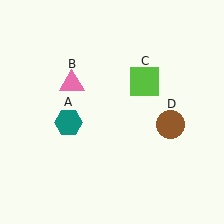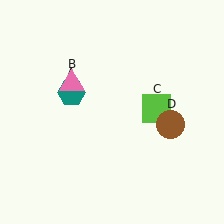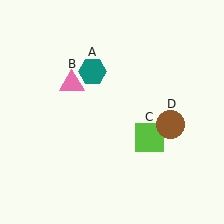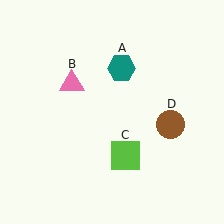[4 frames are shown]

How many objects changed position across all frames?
2 objects changed position: teal hexagon (object A), lime square (object C).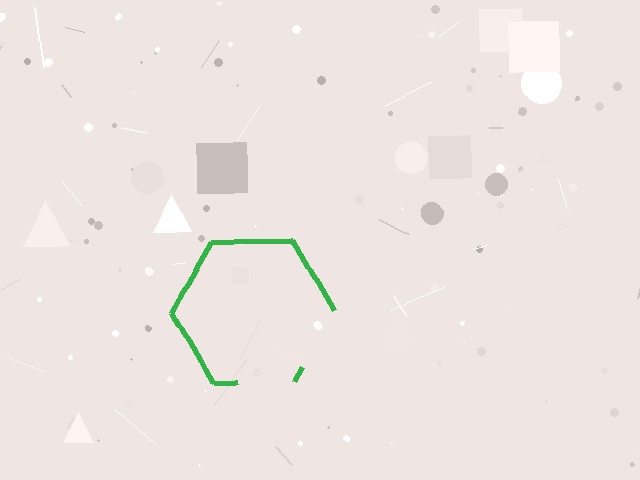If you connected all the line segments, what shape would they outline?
They would outline a hexagon.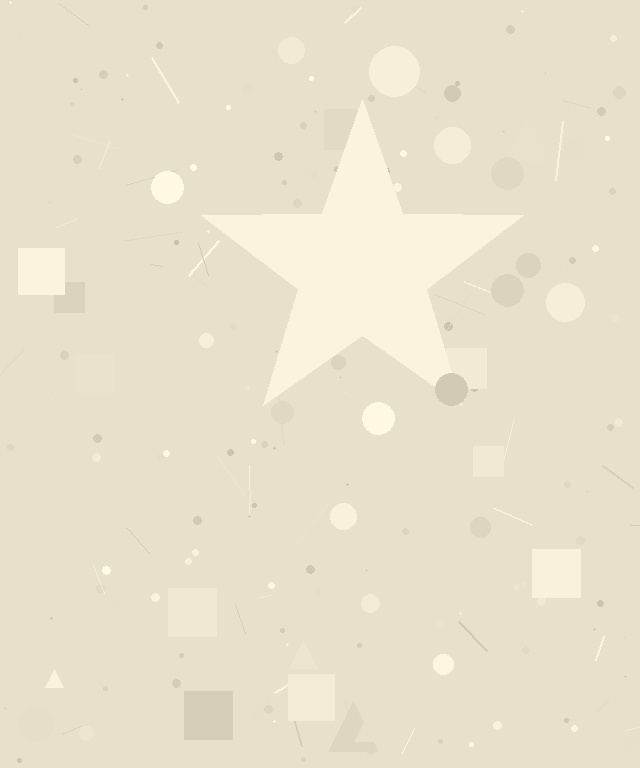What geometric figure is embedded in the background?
A star is embedded in the background.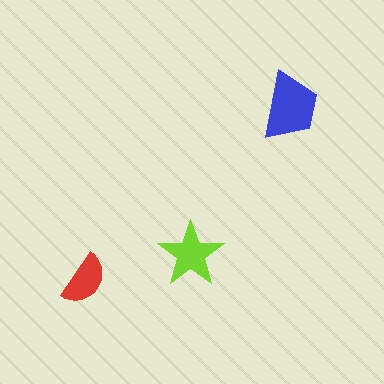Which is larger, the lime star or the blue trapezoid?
The blue trapezoid.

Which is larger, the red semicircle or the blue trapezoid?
The blue trapezoid.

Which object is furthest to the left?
The red semicircle is leftmost.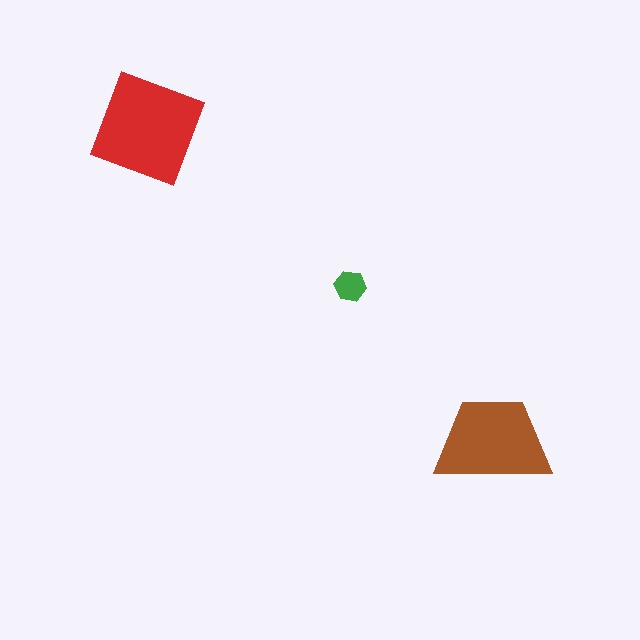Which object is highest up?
The red diamond is topmost.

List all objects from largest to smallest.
The red diamond, the brown trapezoid, the green hexagon.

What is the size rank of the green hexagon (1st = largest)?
3rd.